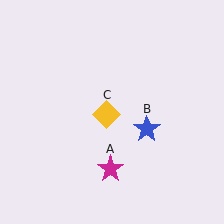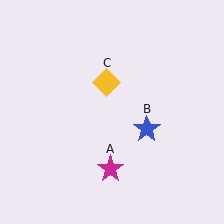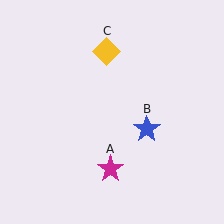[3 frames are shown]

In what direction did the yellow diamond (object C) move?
The yellow diamond (object C) moved up.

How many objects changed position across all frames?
1 object changed position: yellow diamond (object C).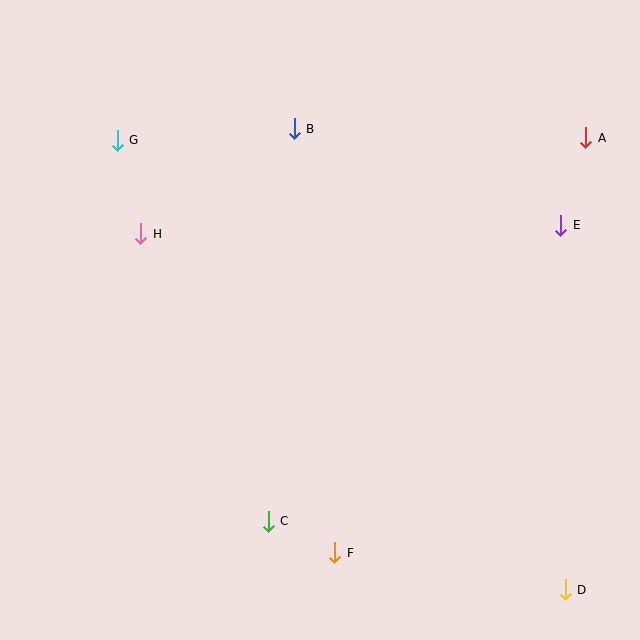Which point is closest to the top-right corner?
Point A is closest to the top-right corner.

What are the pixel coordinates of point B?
Point B is at (294, 129).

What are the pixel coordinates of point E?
Point E is at (561, 225).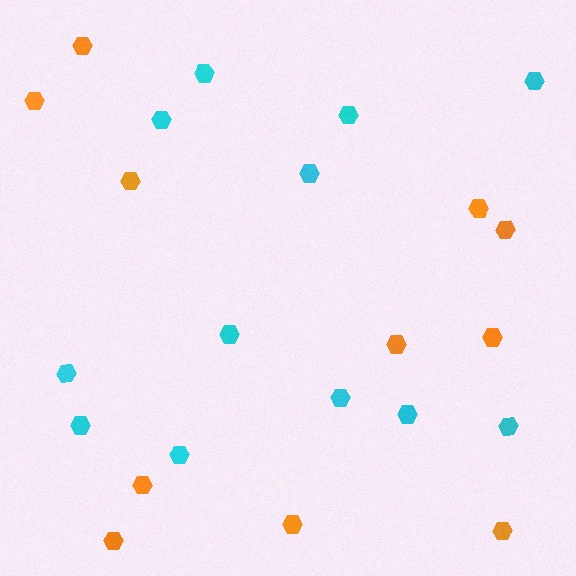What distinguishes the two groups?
There are 2 groups: one group of orange hexagons (11) and one group of cyan hexagons (12).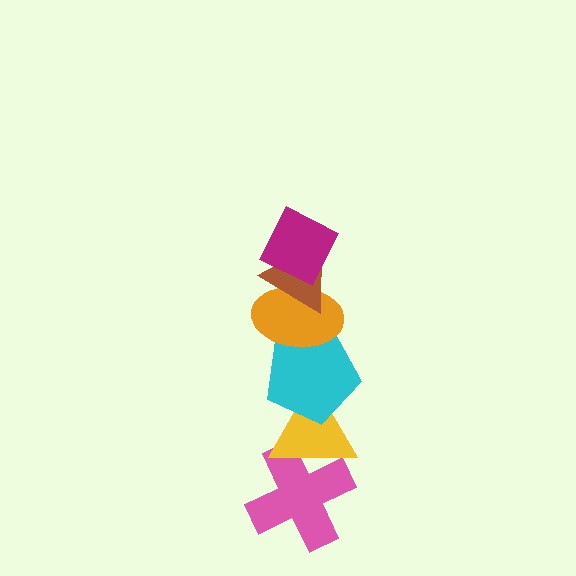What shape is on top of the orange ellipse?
The brown triangle is on top of the orange ellipse.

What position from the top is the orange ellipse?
The orange ellipse is 3rd from the top.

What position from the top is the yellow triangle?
The yellow triangle is 5th from the top.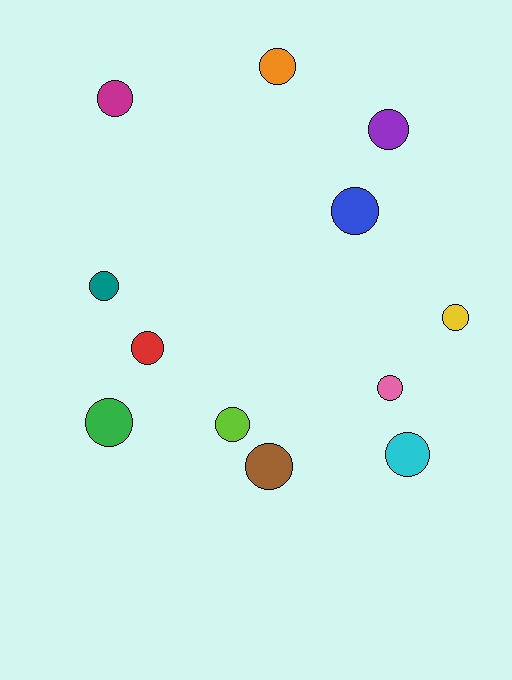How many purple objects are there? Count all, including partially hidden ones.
There is 1 purple object.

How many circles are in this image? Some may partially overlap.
There are 12 circles.